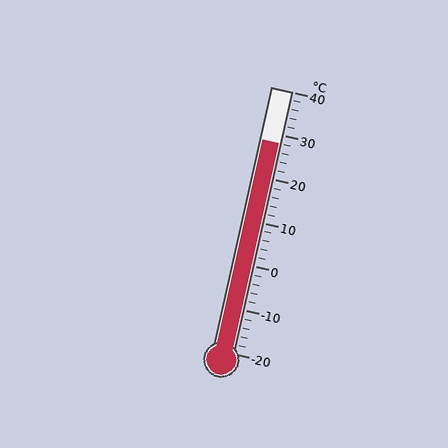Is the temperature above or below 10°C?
The temperature is above 10°C.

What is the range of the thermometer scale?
The thermometer scale ranges from -20°C to 40°C.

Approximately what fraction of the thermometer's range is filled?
The thermometer is filled to approximately 80% of its range.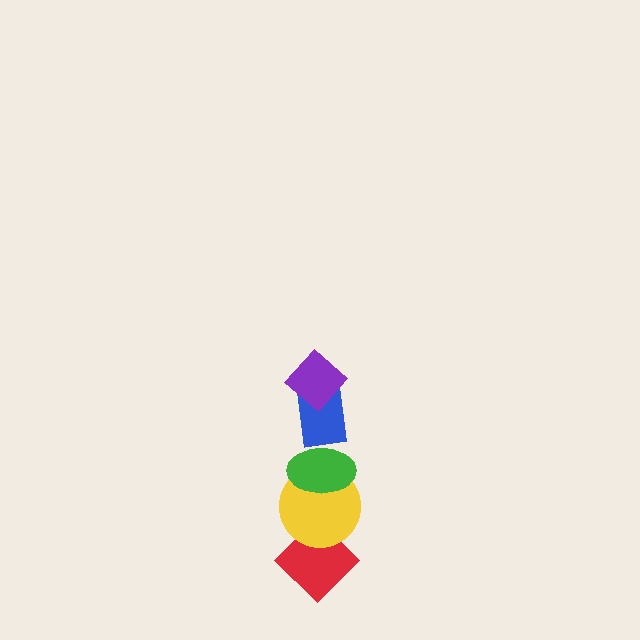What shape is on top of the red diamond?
The yellow circle is on top of the red diamond.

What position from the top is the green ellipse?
The green ellipse is 3rd from the top.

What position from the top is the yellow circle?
The yellow circle is 4th from the top.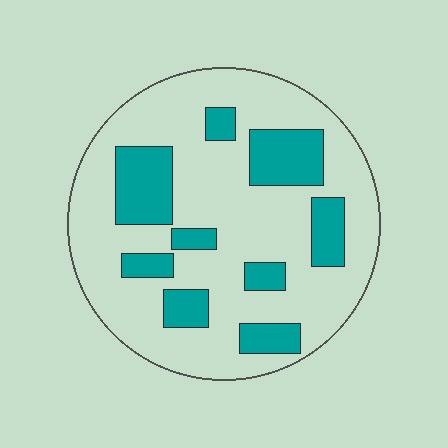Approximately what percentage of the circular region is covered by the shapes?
Approximately 25%.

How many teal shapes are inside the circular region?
9.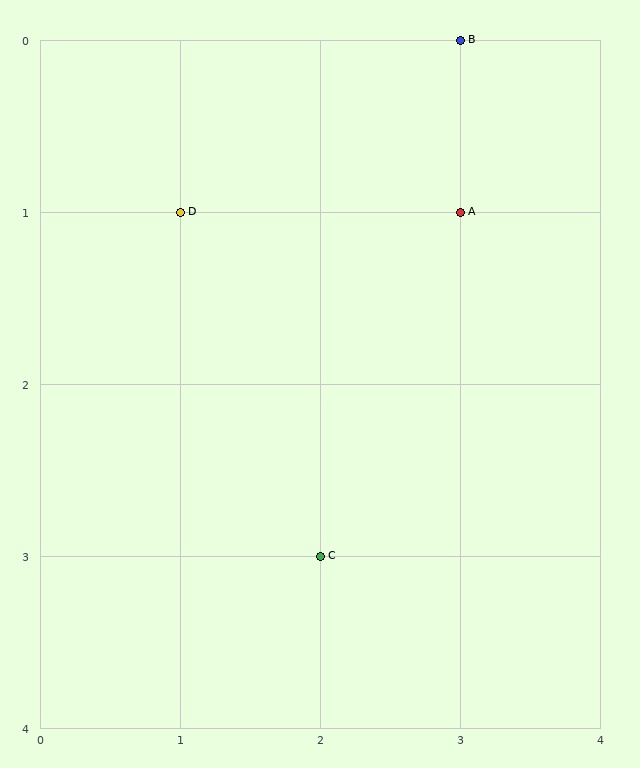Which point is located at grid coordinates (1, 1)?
Point D is at (1, 1).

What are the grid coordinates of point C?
Point C is at grid coordinates (2, 3).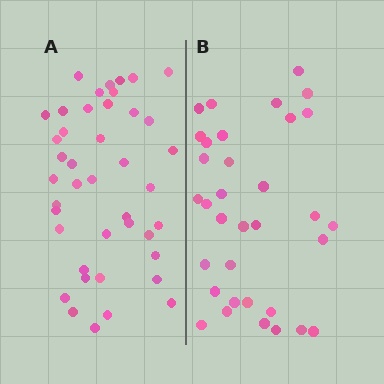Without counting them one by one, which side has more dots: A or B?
Region A (the left region) has more dots.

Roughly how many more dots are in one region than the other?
Region A has roughly 8 or so more dots than region B.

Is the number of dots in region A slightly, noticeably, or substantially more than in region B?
Region A has only slightly more — the two regions are fairly close. The ratio is roughly 1.2 to 1.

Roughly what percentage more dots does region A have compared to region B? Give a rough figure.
About 25% more.